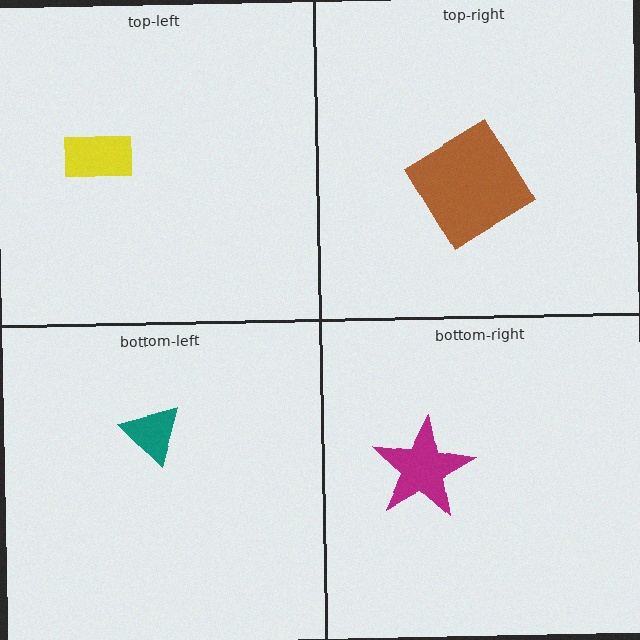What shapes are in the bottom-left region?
The teal triangle.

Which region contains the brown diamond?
The top-right region.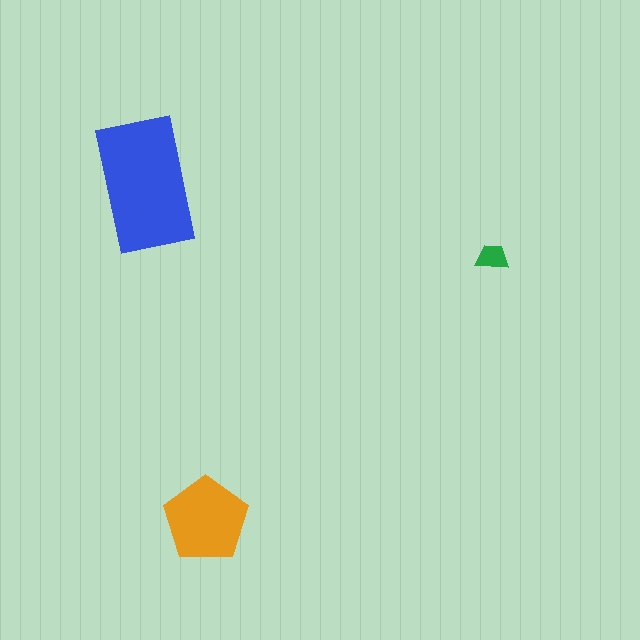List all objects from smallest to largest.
The green trapezoid, the orange pentagon, the blue rectangle.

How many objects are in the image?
There are 3 objects in the image.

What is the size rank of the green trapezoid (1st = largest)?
3rd.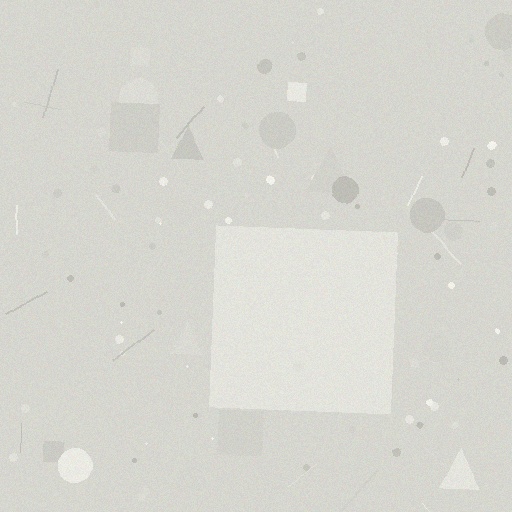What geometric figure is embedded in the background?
A square is embedded in the background.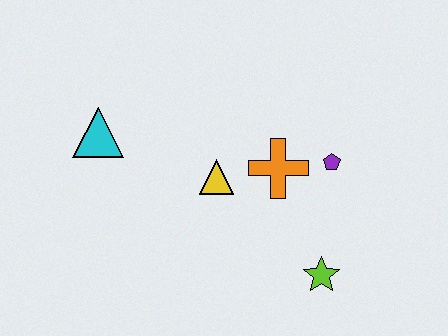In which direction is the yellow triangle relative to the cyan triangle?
The yellow triangle is to the right of the cyan triangle.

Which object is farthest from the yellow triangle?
The lime star is farthest from the yellow triangle.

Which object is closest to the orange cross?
The purple pentagon is closest to the orange cross.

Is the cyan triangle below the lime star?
No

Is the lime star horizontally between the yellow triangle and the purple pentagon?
Yes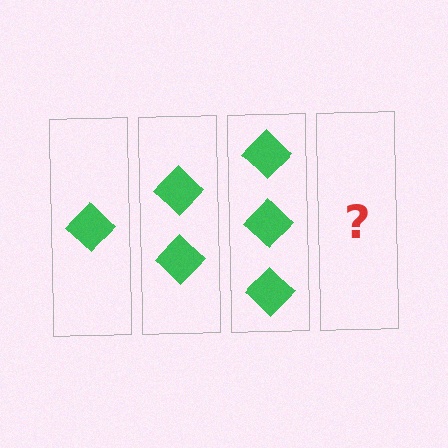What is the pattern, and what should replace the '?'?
The pattern is that each step adds one more diamond. The '?' should be 4 diamonds.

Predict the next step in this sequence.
The next step is 4 diamonds.